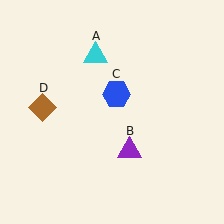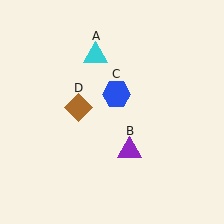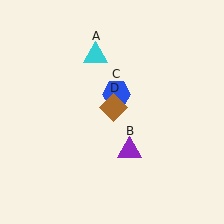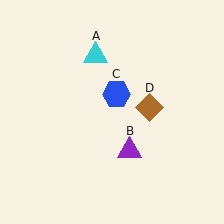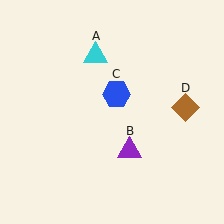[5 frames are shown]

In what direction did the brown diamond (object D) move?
The brown diamond (object D) moved right.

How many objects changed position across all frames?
1 object changed position: brown diamond (object D).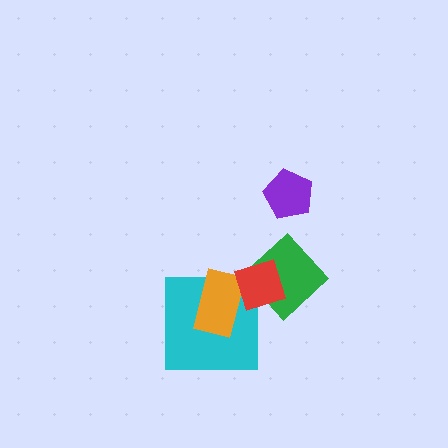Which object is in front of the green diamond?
The red diamond is in front of the green diamond.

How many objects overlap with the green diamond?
1 object overlaps with the green diamond.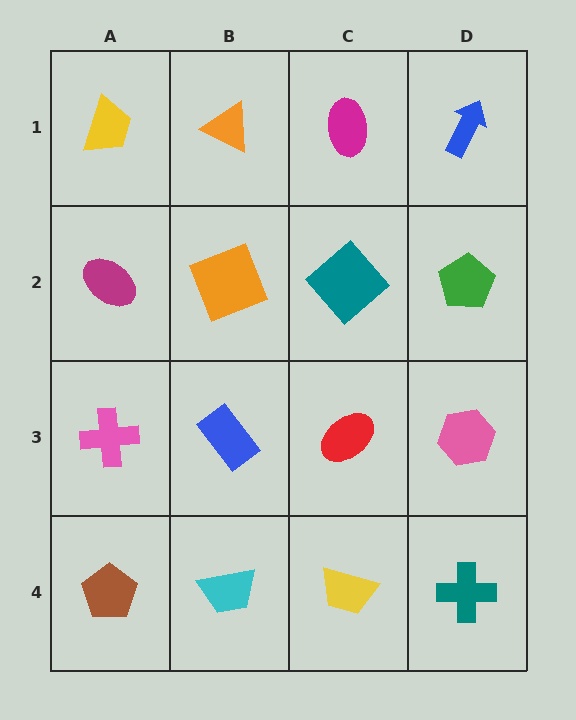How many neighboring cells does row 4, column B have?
3.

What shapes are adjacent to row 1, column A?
A magenta ellipse (row 2, column A), an orange triangle (row 1, column B).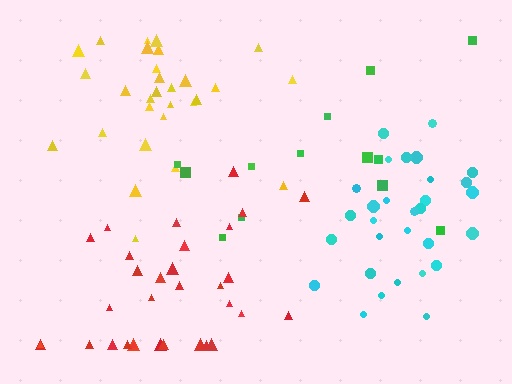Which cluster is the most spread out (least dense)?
Green.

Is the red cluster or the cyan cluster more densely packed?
Cyan.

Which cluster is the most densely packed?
Cyan.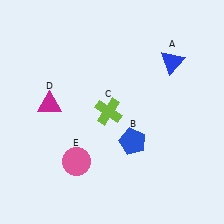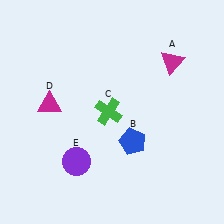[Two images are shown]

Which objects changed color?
A changed from blue to magenta. C changed from lime to green. E changed from pink to purple.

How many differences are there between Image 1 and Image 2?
There are 3 differences between the two images.